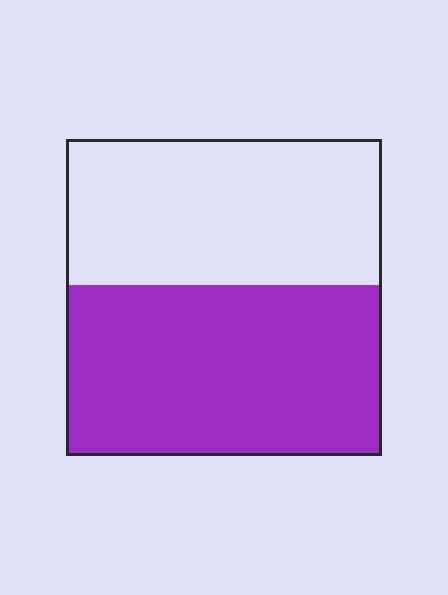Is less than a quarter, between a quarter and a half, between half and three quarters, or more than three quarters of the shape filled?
Between half and three quarters.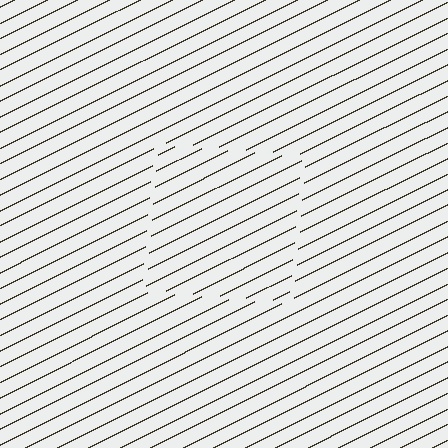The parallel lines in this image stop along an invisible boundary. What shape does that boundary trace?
An illusory square. The interior of the shape contains the same grating, shifted by half a period — the contour is defined by the phase discontinuity where line-ends from the inner and outer gratings abut.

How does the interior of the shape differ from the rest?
The interior of the shape contains the same grating, shifted by half a period — the contour is defined by the phase discontinuity where line-ends from the inner and outer gratings abut.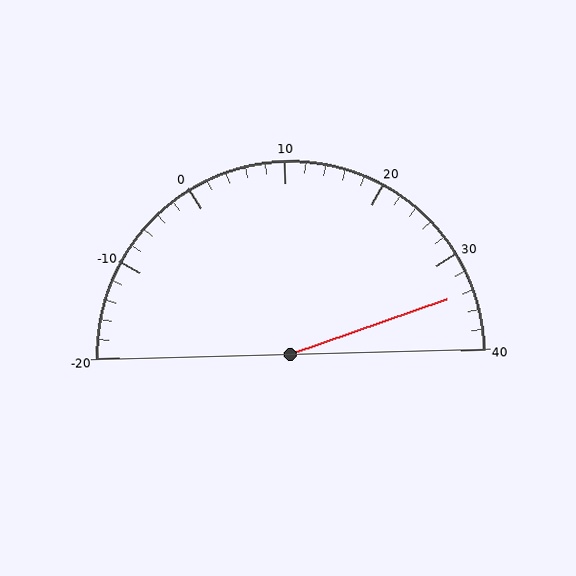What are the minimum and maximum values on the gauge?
The gauge ranges from -20 to 40.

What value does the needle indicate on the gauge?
The needle indicates approximately 34.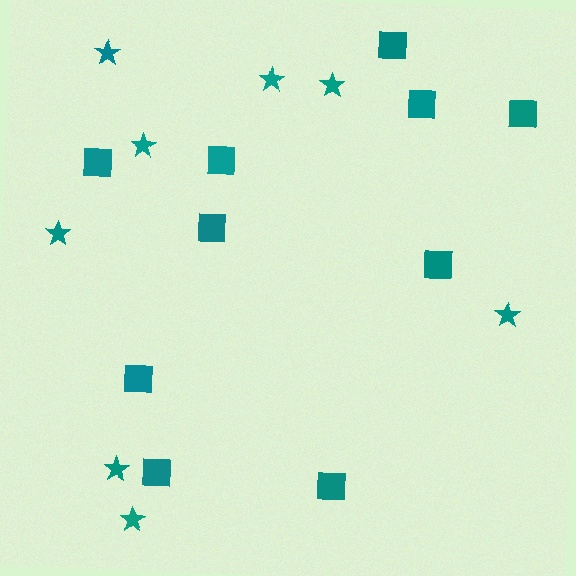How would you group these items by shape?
There are 2 groups: one group of squares (10) and one group of stars (8).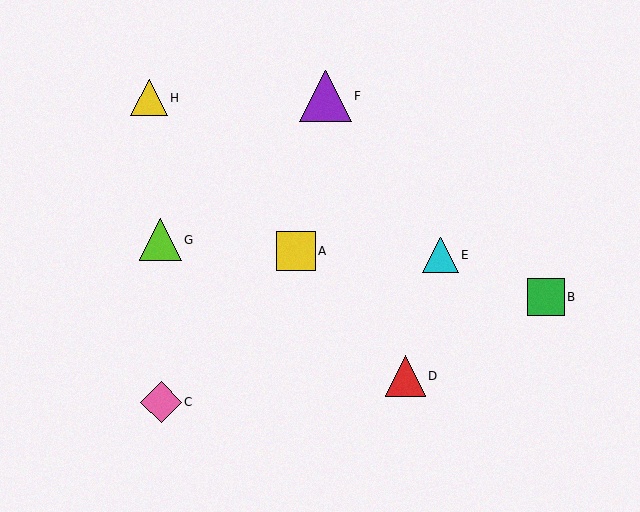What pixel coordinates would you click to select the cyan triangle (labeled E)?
Click at (441, 255) to select the cyan triangle E.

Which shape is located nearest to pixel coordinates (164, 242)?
The lime triangle (labeled G) at (160, 240) is nearest to that location.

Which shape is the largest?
The purple triangle (labeled F) is the largest.